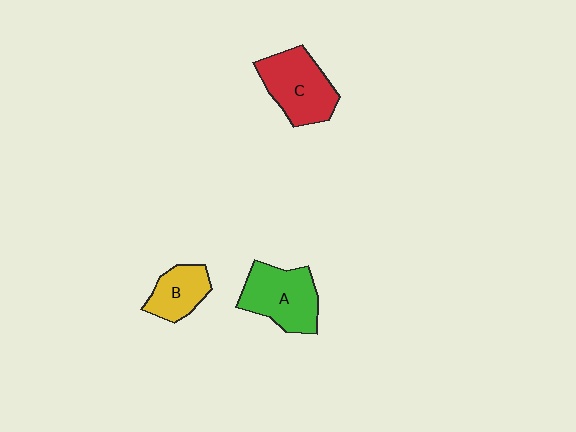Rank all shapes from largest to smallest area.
From largest to smallest: C (red), A (green), B (yellow).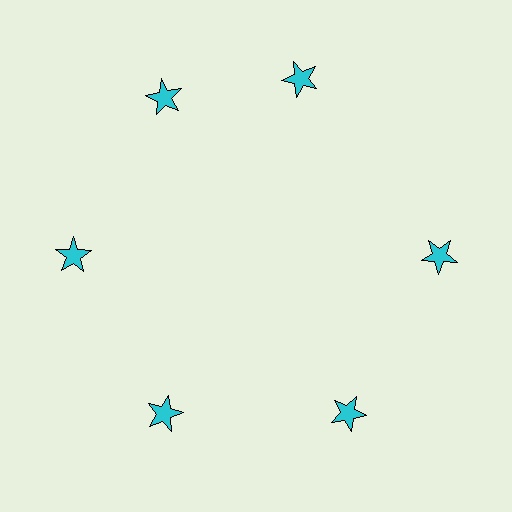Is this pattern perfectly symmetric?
No. The 6 cyan stars are arranged in a ring, but one element near the 1 o'clock position is rotated out of alignment along the ring, breaking the 6-fold rotational symmetry.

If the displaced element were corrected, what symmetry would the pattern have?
It would have 6-fold rotational symmetry — the pattern would map onto itself every 60 degrees.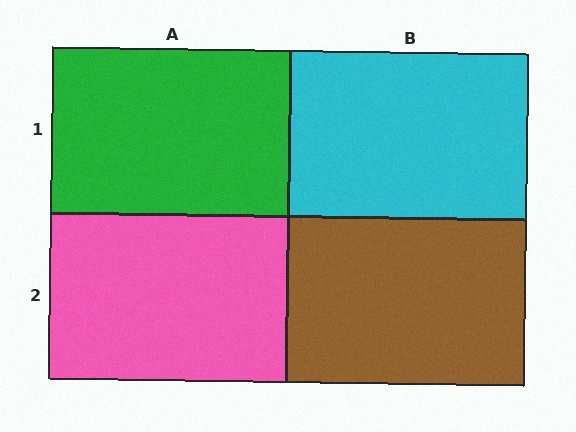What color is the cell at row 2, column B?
Brown.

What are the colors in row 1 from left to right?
Green, cyan.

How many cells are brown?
1 cell is brown.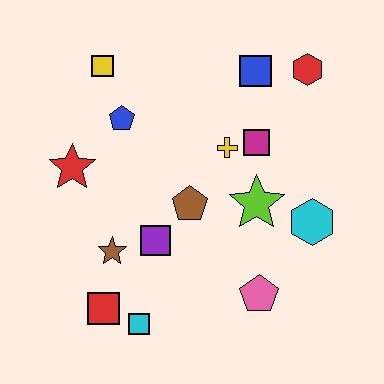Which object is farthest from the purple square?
The red hexagon is farthest from the purple square.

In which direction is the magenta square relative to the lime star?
The magenta square is above the lime star.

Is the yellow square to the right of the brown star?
No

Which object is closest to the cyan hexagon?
The lime star is closest to the cyan hexagon.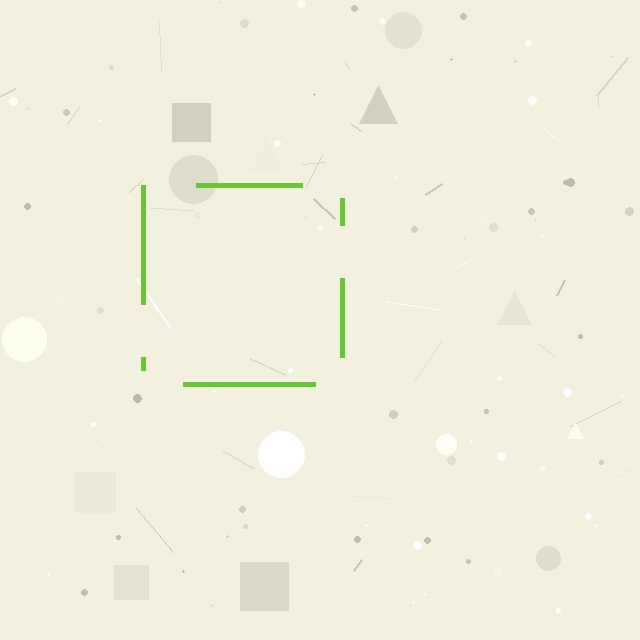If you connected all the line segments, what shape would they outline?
They would outline a square.